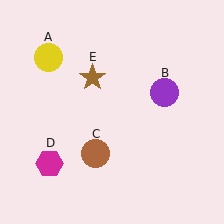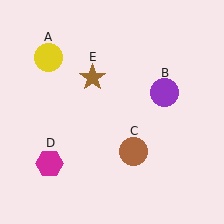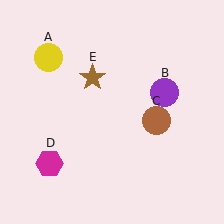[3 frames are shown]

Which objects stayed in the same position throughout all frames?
Yellow circle (object A) and purple circle (object B) and magenta hexagon (object D) and brown star (object E) remained stationary.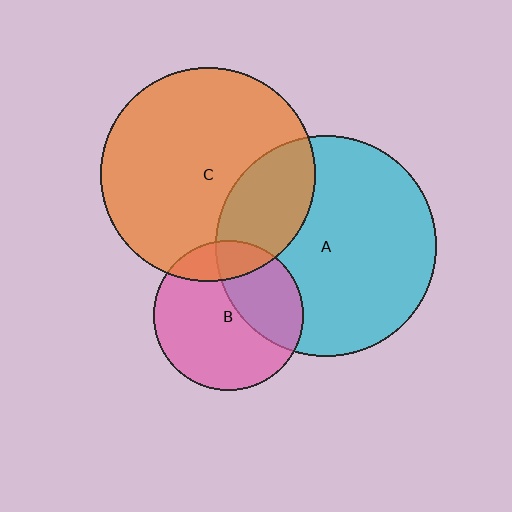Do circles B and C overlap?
Yes.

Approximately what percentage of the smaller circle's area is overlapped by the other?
Approximately 15%.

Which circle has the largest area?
Circle A (cyan).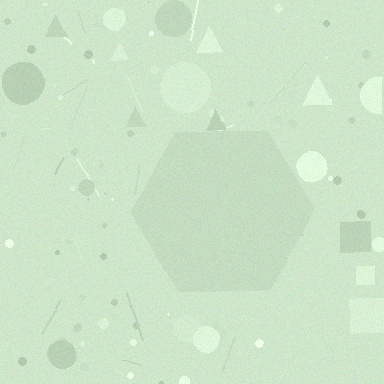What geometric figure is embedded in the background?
A hexagon is embedded in the background.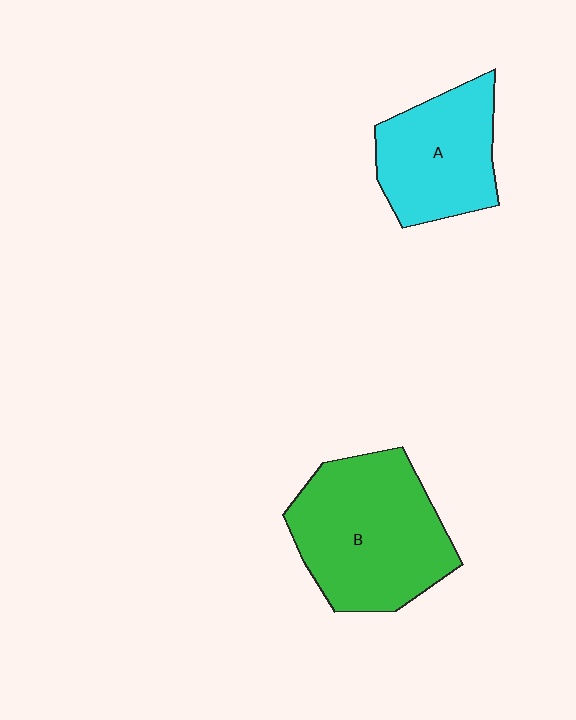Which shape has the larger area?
Shape B (green).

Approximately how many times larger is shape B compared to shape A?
Approximately 1.4 times.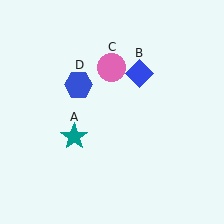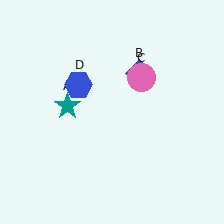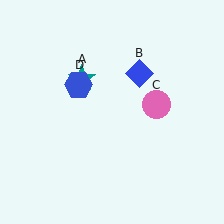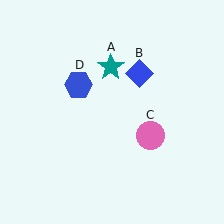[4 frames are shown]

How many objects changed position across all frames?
2 objects changed position: teal star (object A), pink circle (object C).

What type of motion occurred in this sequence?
The teal star (object A), pink circle (object C) rotated clockwise around the center of the scene.